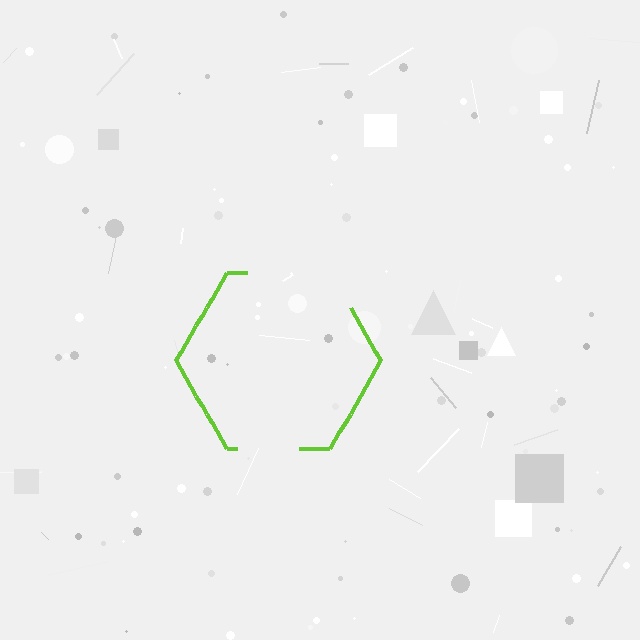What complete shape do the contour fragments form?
The contour fragments form a hexagon.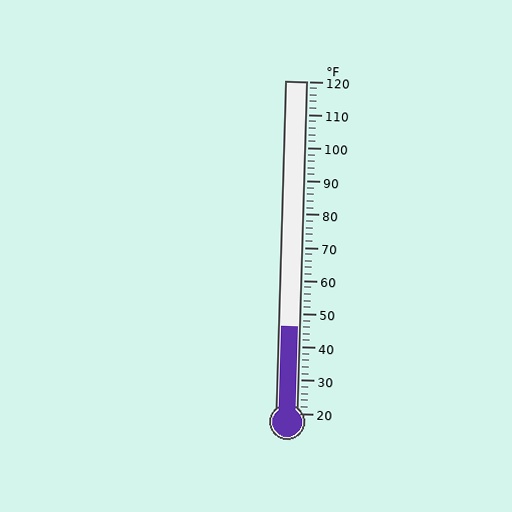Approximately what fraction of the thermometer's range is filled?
The thermometer is filled to approximately 25% of its range.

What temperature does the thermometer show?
The thermometer shows approximately 46°F.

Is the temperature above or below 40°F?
The temperature is above 40°F.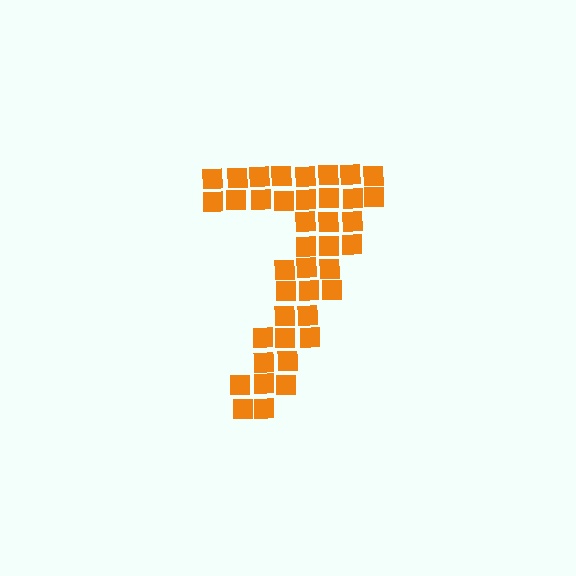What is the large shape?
The large shape is the digit 7.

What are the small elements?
The small elements are squares.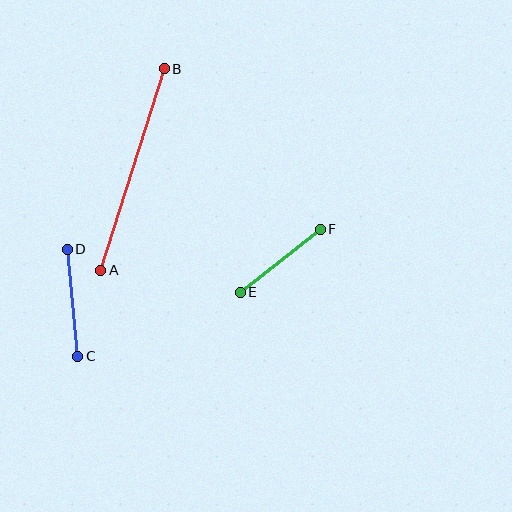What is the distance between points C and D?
The distance is approximately 108 pixels.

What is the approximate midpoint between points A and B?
The midpoint is at approximately (133, 170) pixels.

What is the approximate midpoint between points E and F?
The midpoint is at approximately (280, 261) pixels.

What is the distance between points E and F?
The distance is approximately 101 pixels.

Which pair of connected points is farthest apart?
Points A and B are farthest apart.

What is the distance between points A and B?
The distance is approximately 211 pixels.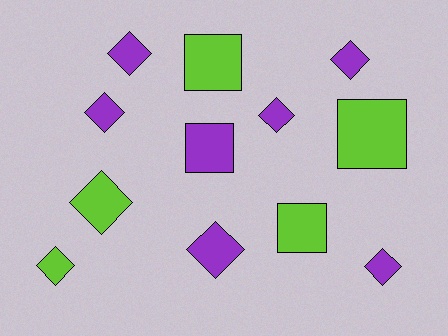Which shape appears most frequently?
Diamond, with 8 objects.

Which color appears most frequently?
Purple, with 7 objects.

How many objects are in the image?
There are 12 objects.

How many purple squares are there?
There is 1 purple square.